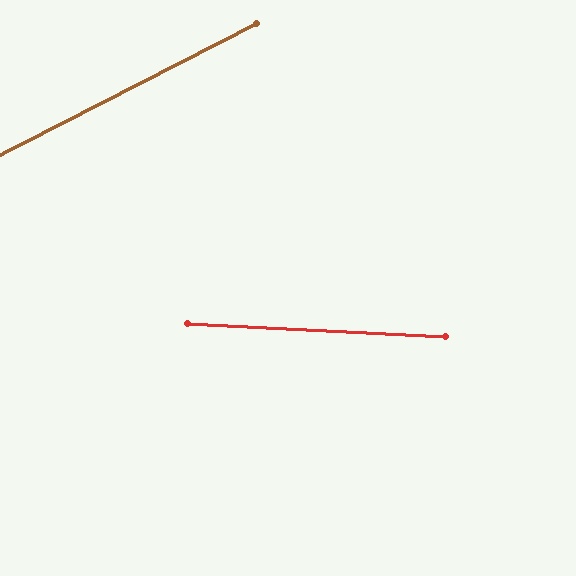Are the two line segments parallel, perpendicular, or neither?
Neither parallel nor perpendicular — they differ by about 30°.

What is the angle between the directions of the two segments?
Approximately 30 degrees.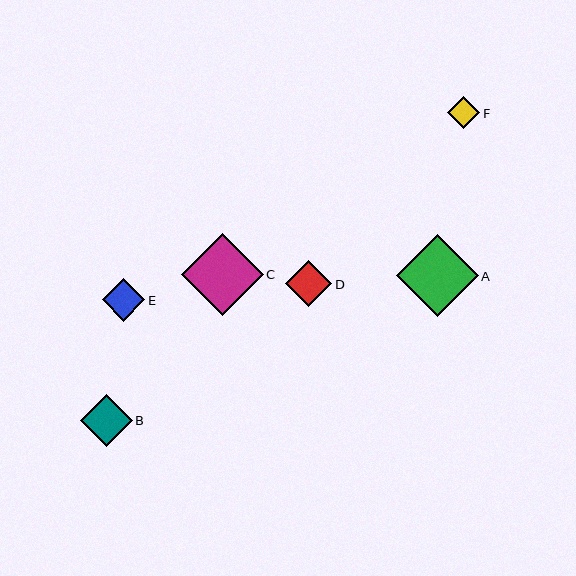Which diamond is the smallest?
Diamond F is the smallest with a size of approximately 32 pixels.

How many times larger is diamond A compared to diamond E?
Diamond A is approximately 1.9 times the size of diamond E.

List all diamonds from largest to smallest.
From largest to smallest: A, C, B, D, E, F.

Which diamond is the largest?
Diamond A is the largest with a size of approximately 82 pixels.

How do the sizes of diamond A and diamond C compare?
Diamond A and diamond C are approximately the same size.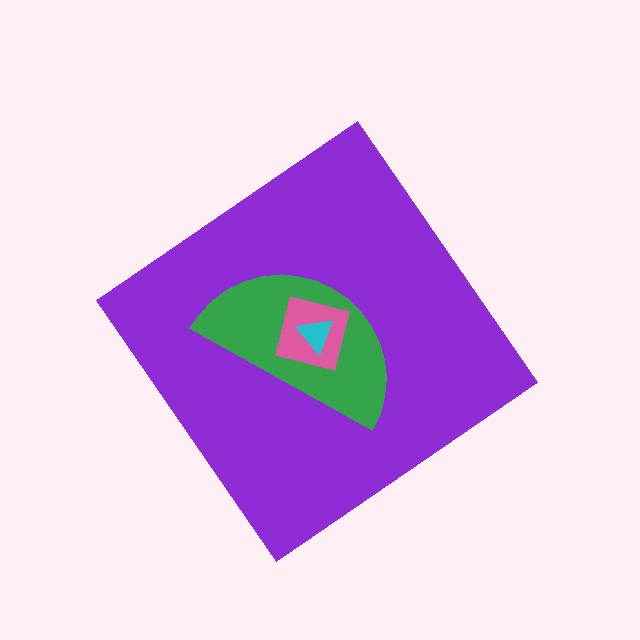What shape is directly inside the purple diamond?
The green semicircle.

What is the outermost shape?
The purple diamond.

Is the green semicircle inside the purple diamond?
Yes.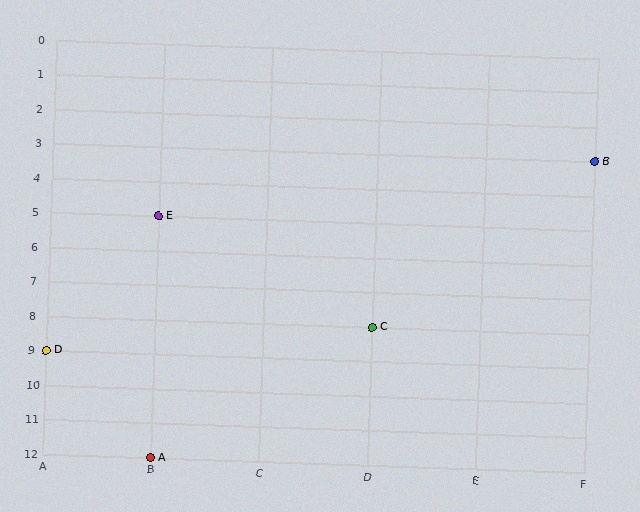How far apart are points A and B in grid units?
Points A and B are 4 columns and 9 rows apart (about 9.8 grid units diagonally).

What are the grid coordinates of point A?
Point A is at grid coordinates (B, 12).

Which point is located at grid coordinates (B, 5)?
Point E is at (B, 5).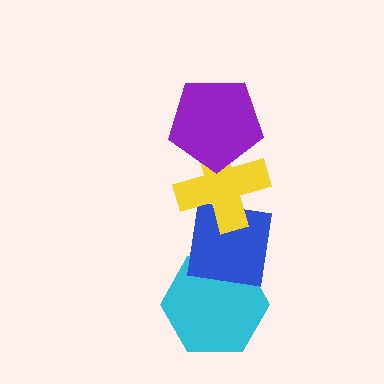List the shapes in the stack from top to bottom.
From top to bottom: the purple pentagon, the yellow cross, the blue square, the cyan hexagon.